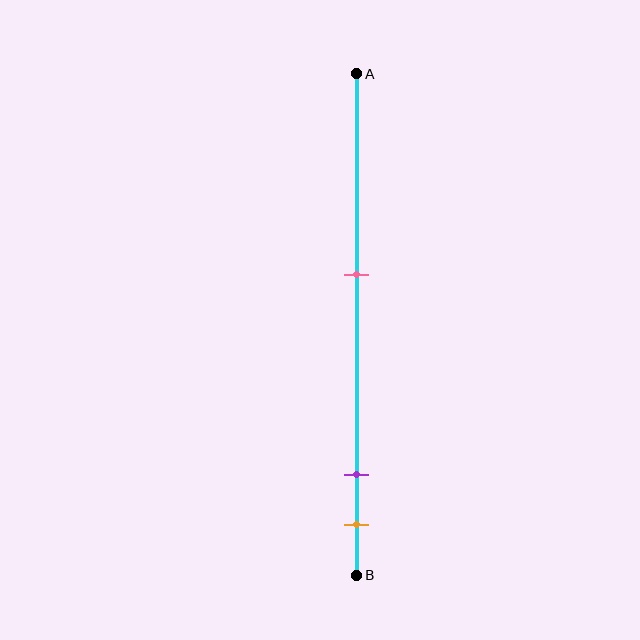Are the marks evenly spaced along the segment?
No, the marks are not evenly spaced.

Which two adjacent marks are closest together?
The purple and orange marks are the closest adjacent pair.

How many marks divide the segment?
There are 3 marks dividing the segment.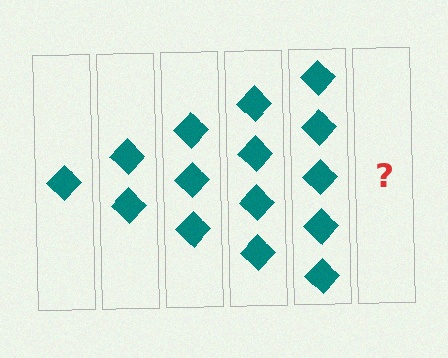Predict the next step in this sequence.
The next step is 6 diamonds.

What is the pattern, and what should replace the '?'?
The pattern is that each step adds one more diamond. The '?' should be 6 diamonds.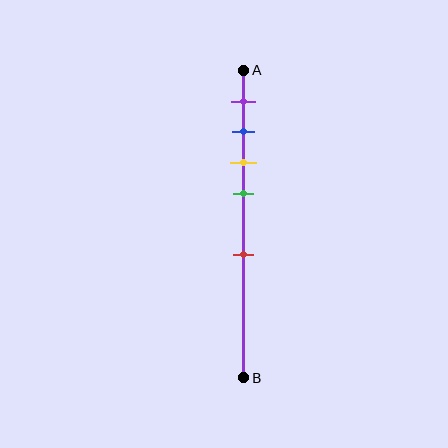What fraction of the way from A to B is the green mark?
The green mark is approximately 40% (0.4) of the way from A to B.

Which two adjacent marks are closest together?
The blue and yellow marks are the closest adjacent pair.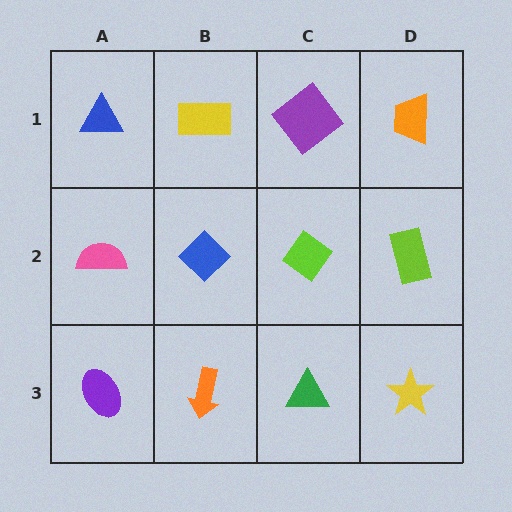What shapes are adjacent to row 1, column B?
A blue diamond (row 2, column B), a blue triangle (row 1, column A), a purple diamond (row 1, column C).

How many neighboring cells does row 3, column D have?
2.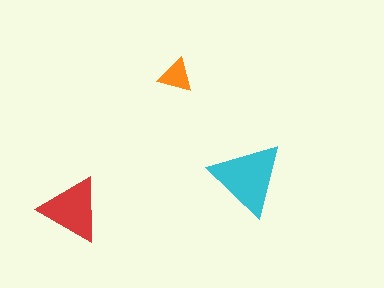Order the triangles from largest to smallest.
the cyan one, the red one, the orange one.